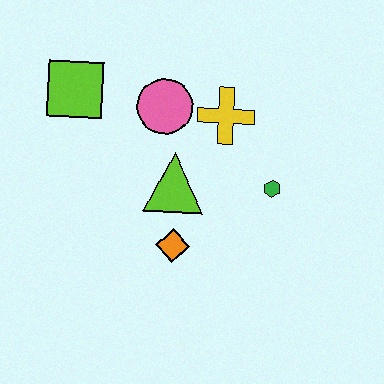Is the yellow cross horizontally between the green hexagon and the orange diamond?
Yes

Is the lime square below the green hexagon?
No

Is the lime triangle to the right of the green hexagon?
No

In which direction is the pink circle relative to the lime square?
The pink circle is to the right of the lime square.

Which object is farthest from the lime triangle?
The lime square is farthest from the lime triangle.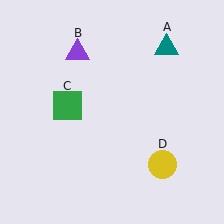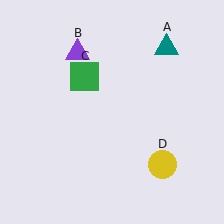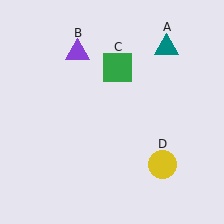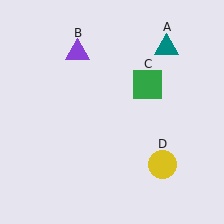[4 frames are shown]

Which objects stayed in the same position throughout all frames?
Teal triangle (object A) and purple triangle (object B) and yellow circle (object D) remained stationary.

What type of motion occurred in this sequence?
The green square (object C) rotated clockwise around the center of the scene.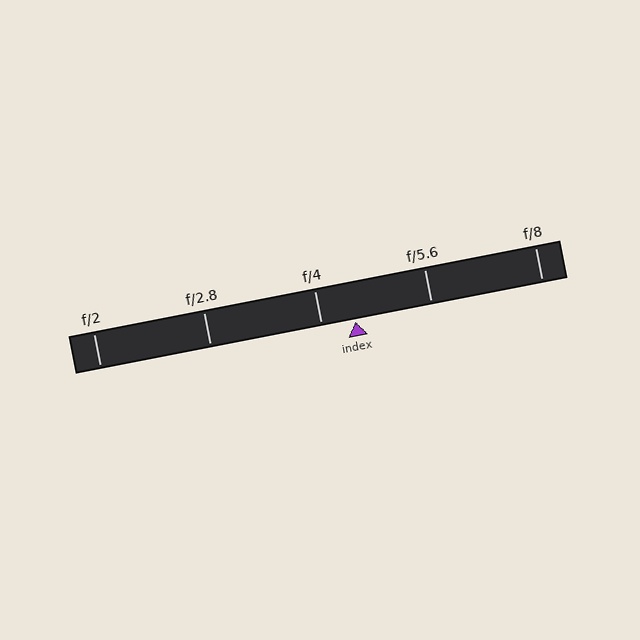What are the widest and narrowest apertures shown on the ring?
The widest aperture shown is f/2 and the narrowest is f/8.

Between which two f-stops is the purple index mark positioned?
The index mark is between f/4 and f/5.6.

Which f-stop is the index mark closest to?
The index mark is closest to f/4.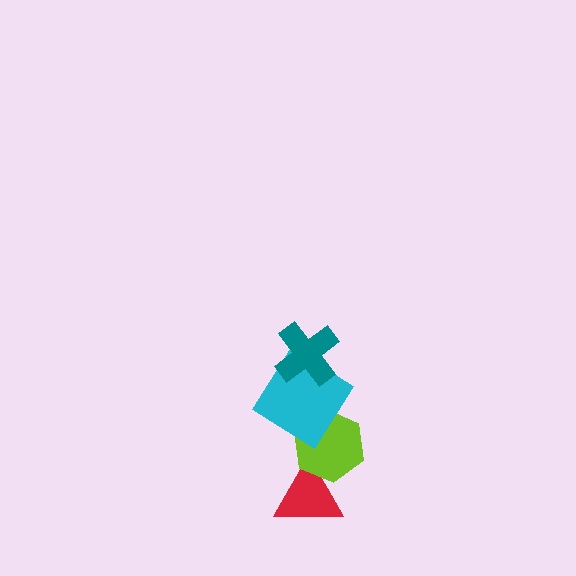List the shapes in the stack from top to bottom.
From top to bottom: the teal cross, the cyan diamond, the lime hexagon, the red triangle.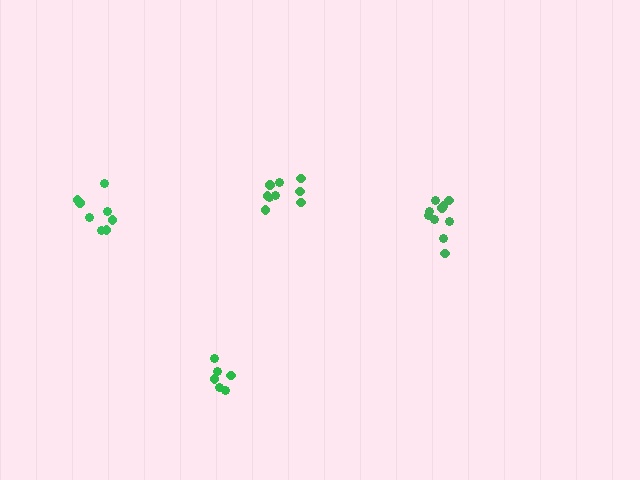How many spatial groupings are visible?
There are 4 spatial groupings.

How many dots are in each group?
Group 1: 9 dots, Group 2: 6 dots, Group 3: 10 dots, Group 4: 8 dots (33 total).